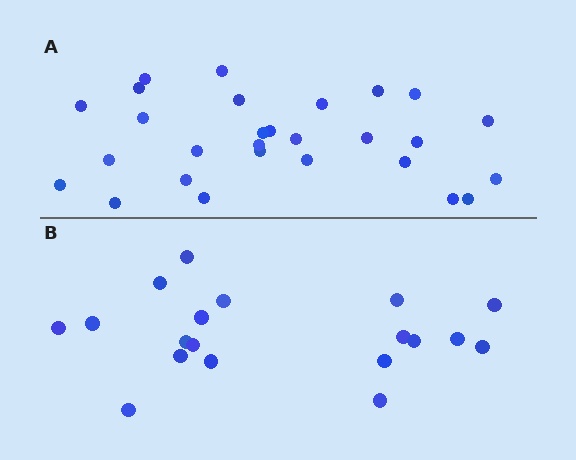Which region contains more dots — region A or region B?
Region A (the top region) has more dots.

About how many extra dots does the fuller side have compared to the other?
Region A has roughly 8 or so more dots than region B.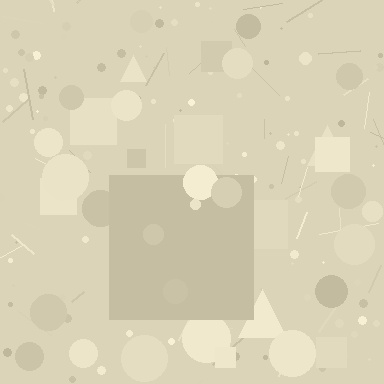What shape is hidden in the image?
A square is hidden in the image.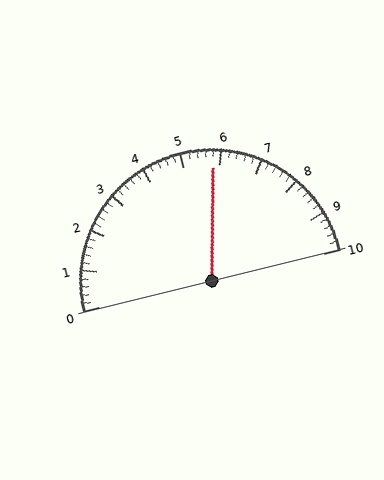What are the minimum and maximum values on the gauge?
The gauge ranges from 0 to 10.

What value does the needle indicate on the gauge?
The needle indicates approximately 5.8.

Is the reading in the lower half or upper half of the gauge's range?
The reading is in the upper half of the range (0 to 10).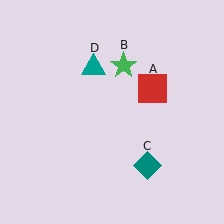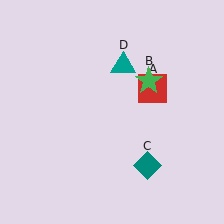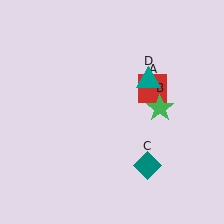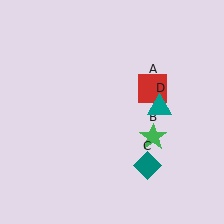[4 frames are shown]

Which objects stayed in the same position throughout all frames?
Red square (object A) and teal diamond (object C) remained stationary.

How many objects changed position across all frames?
2 objects changed position: green star (object B), teal triangle (object D).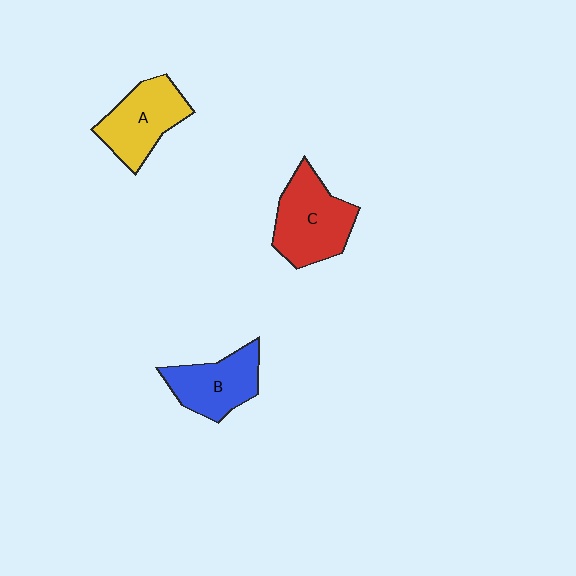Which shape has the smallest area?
Shape B (blue).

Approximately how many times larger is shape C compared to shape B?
Approximately 1.2 times.